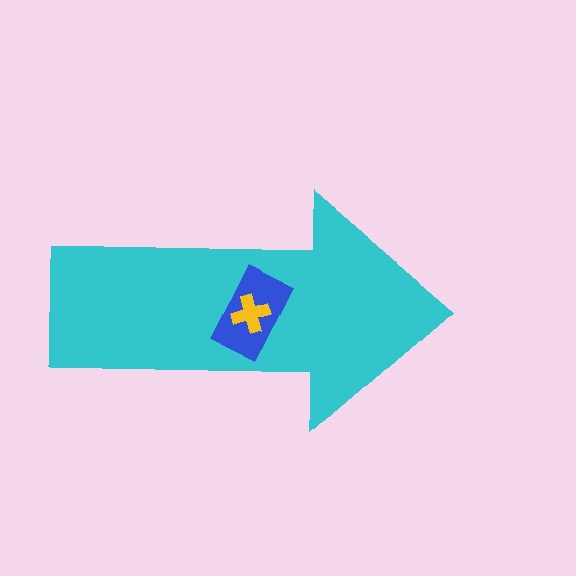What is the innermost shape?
The yellow cross.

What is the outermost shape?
The cyan arrow.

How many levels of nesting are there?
3.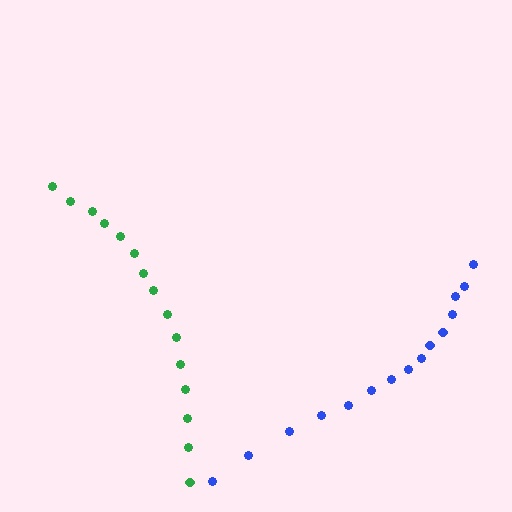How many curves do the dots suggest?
There are 2 distinct paths.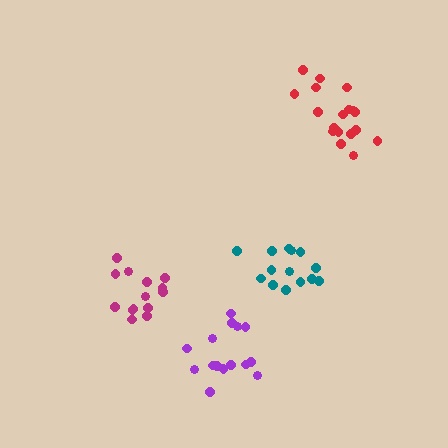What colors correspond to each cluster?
The clusters are colored: magenta, purple, teal, red.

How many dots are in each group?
Group 1: 14 dots, Group 2: 15 dots, Group 3: 14 dots, Group 4: 18 dots (61 total).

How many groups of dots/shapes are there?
There are 4 groups.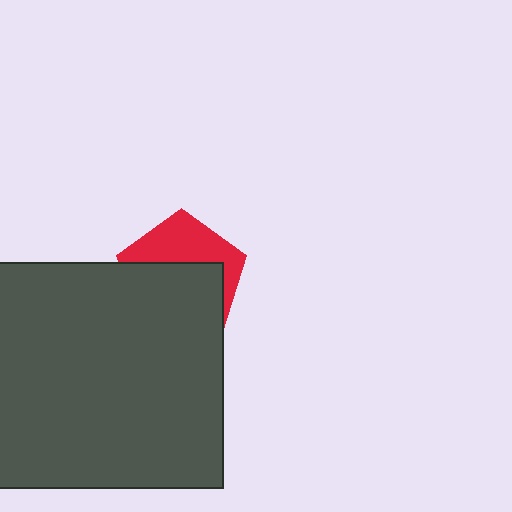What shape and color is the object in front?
The object in front is a dark gray square.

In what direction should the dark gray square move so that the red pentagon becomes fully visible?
The dark gray square should move down. That is the shortest direction to clear the overlap and leave the red pentagon fully visible.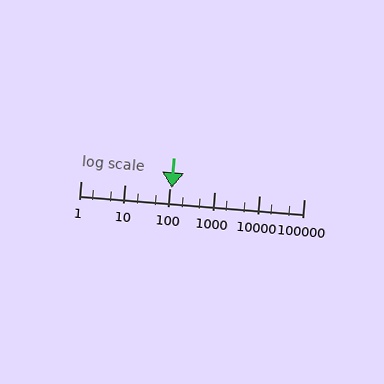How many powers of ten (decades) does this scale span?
The scale spans 5 decades, from 1 to 100000.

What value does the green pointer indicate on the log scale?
The pointer indicates approximately 110.